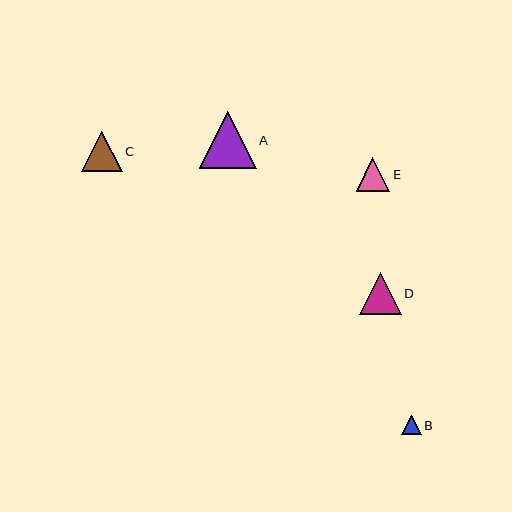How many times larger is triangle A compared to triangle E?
Triangle A is approximately 1.7 times the size of triangle E.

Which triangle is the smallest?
Triangle B is the smallest with a size of approximately 20 pixels.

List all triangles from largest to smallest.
From largest to smallest: A, D, C, E, B.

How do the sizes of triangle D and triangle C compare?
Triangle D and triangle C are approximately the same size.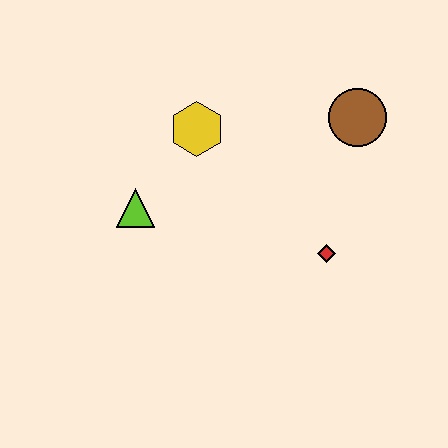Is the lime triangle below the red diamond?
No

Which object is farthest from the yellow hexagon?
The red diamond is farthest from the yellow hexagon.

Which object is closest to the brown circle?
The red diamond is closest to the brown circle.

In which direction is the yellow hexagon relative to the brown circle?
The yellow hexagon is to the left of the brown circle.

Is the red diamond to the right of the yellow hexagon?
Yes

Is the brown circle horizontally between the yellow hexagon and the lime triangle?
No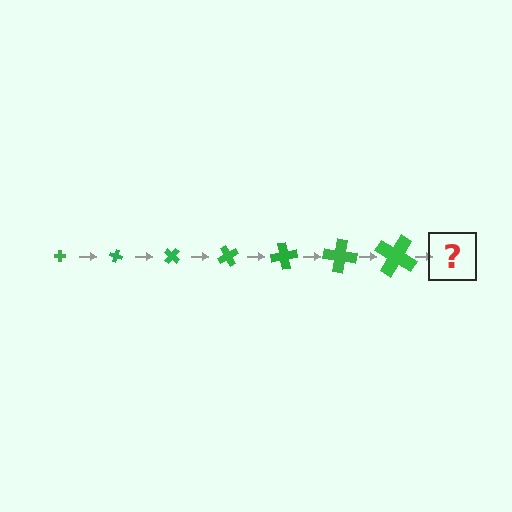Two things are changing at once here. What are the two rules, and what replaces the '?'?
The two rules are that the cross grows larger each step and it rotates 20 degrees each step. The '?' should be a cross, larger than the previous one and rotated 140 degrees from the start.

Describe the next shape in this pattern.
It should be a cross, larger than the previous one and rotated 140 degrees from the start.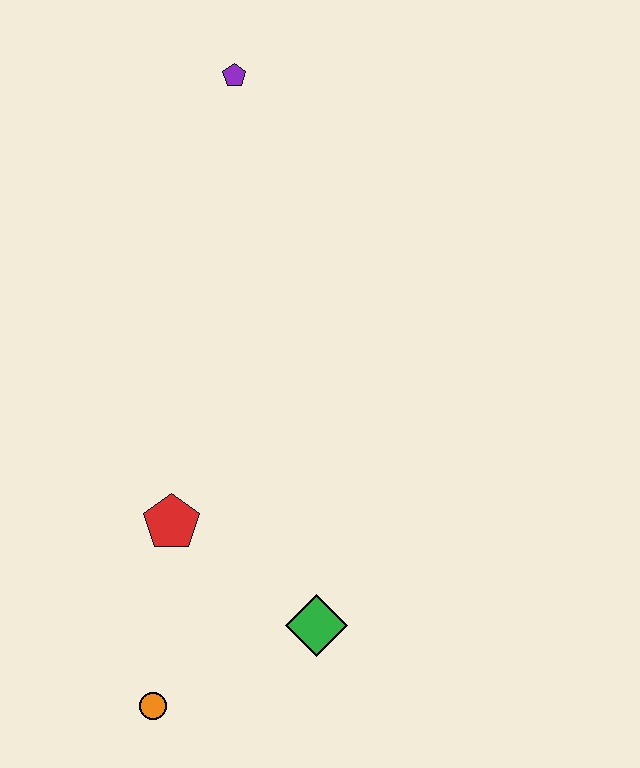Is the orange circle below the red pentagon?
Yes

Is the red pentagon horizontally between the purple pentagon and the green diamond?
No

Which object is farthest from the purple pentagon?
The orange circle is farthest from the purple pentagon.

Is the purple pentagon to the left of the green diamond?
Yes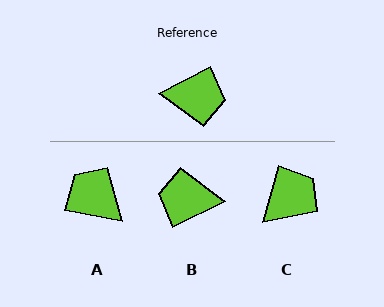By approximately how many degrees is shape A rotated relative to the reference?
Approximately 141 degrees counter-clockwise.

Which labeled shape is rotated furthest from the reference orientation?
B, about 179 degrees away.